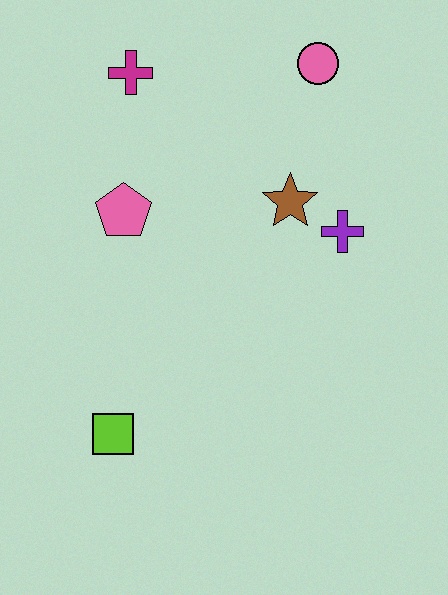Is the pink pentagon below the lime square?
No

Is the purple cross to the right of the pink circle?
Yes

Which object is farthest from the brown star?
The lime square is farthest from the brown star.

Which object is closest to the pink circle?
The brown star is closest to the pink circle.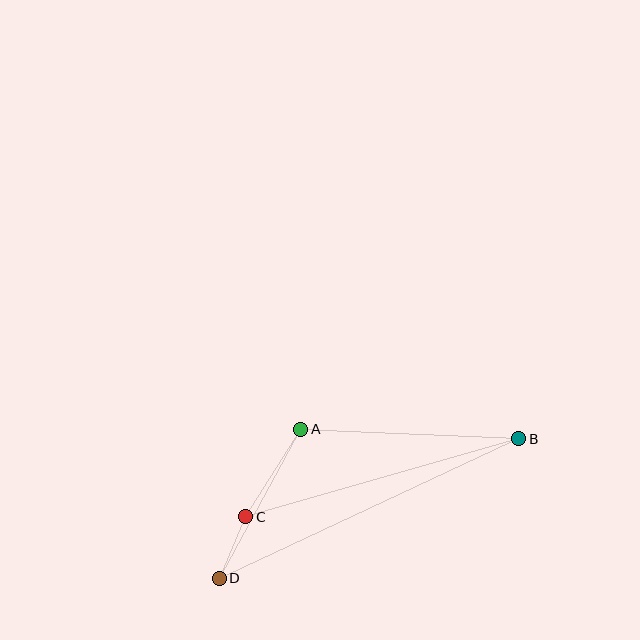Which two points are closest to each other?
Points C and D are closest to each other.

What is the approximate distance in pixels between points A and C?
The distance between A and C is approximately 103 pixels.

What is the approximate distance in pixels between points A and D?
The distance between A and D is approximately 170 pixels.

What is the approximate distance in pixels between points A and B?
The distance between A and B is approximately 218 pixels.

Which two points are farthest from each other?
Points B and D are farthest from each other.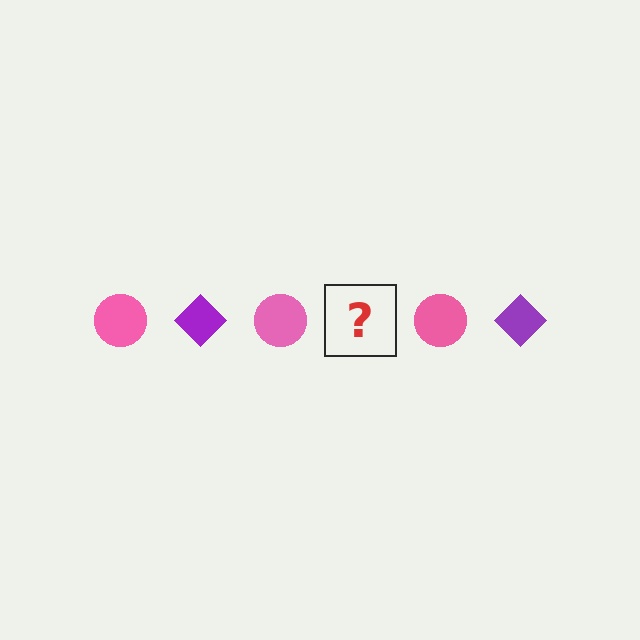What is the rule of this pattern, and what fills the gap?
The rule is that the pattern alternates between pink circle and purple diamond. The gap should be filled with a purple diamond.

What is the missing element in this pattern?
The missing element is a purple diamond.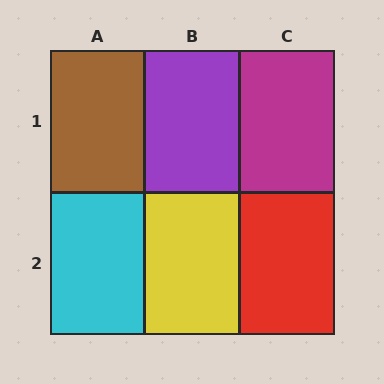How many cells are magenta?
1 cell is magenta.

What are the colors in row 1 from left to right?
Brown, purple, magenta.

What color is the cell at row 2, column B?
Yellow.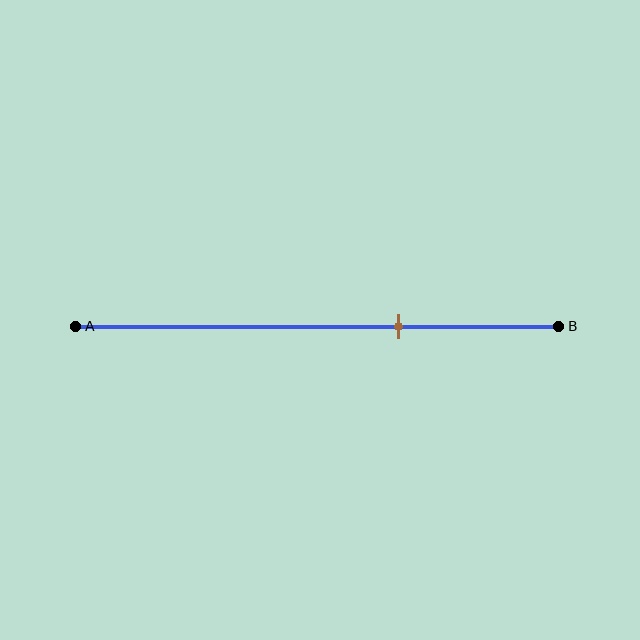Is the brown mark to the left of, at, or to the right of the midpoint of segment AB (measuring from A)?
The brown mark is to the right of the midpoint of segment AB.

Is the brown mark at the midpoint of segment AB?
No, the mark is at about 65% from A, not at the 50% midpoint.